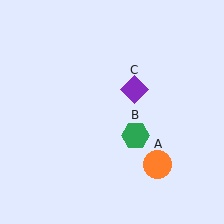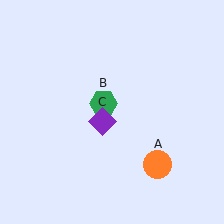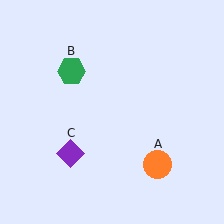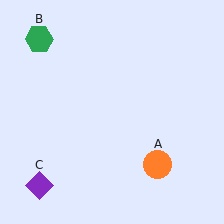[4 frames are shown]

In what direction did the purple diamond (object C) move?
The purple diamond (object C) moved down and to the left.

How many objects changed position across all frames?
2 objects changed position: green hexagon (object B), purple diamond (object C).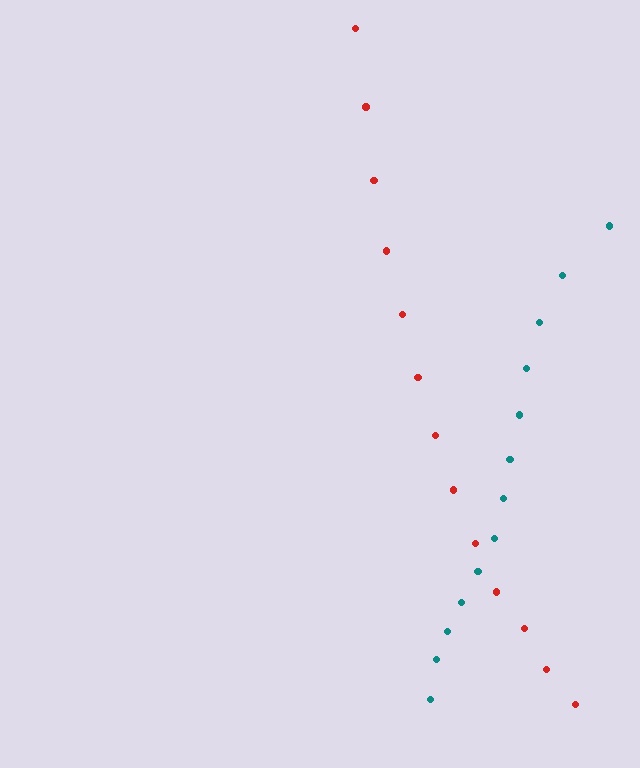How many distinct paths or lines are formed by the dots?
There are 2 distinct paths.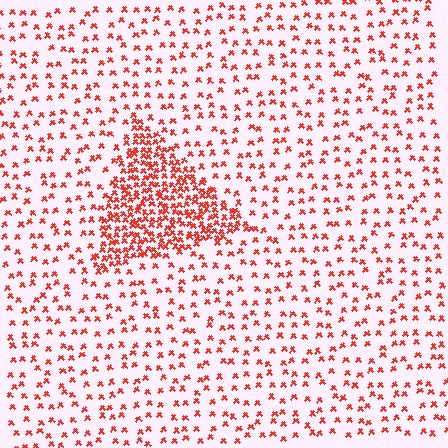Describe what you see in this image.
The image contains small red elements arranged at two different densities. A triangle-shaped region is visible where the elements are more densely packed than the surrounding area.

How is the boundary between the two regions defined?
The boundary is defined by a change in element density (approximately 3.0x ratio). All elements are the same color, size, and shape.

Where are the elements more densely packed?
The elements are more densely packed inside the triangle boundary.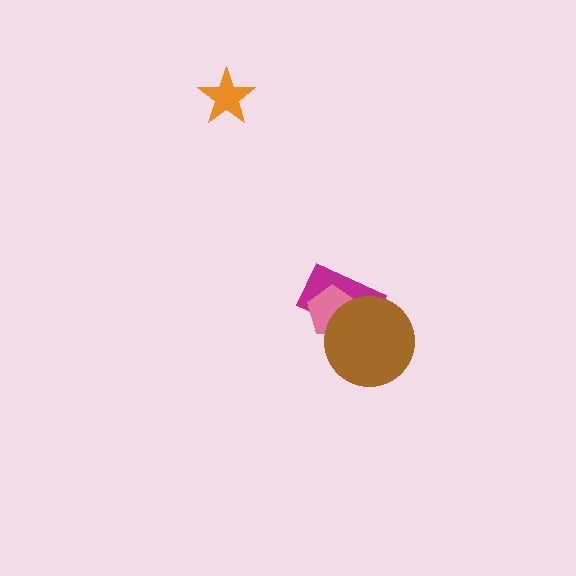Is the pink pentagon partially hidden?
Yes, it is partially covered by another shape.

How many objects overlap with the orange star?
0 objects overlap with the orange star.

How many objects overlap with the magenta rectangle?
2 objects overlap with the magenta rectangle.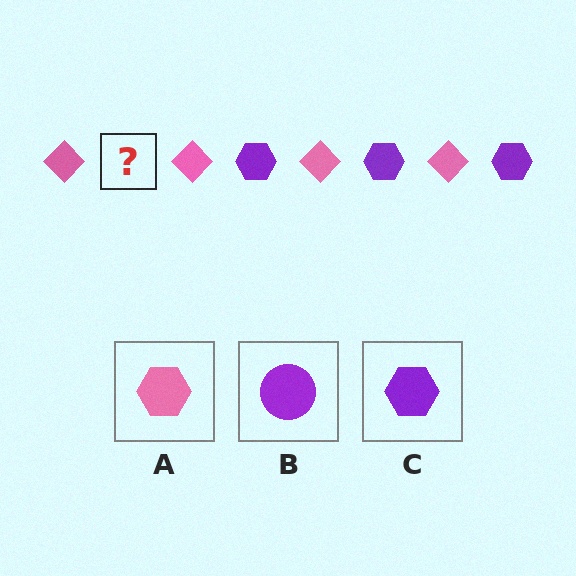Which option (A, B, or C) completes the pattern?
C.